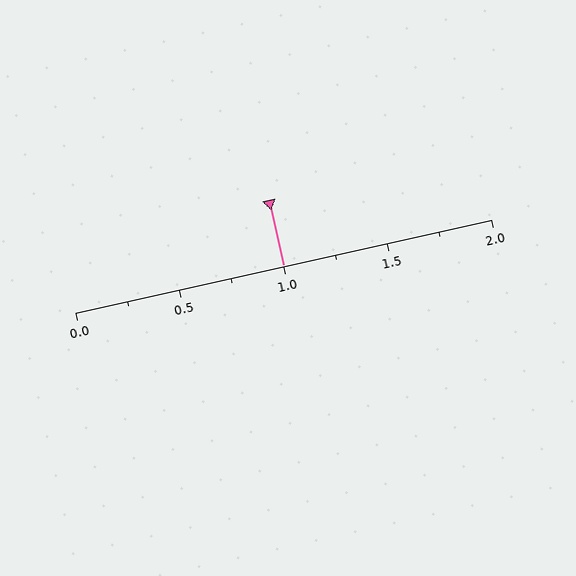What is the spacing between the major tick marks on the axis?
The major ticks are spaced 0.5 apart.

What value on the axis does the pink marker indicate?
The marker indicates approximately 1.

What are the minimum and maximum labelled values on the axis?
The axis runs from 0.0 to 2.0.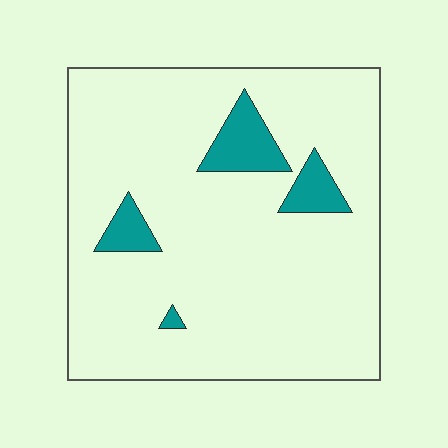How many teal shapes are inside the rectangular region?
4.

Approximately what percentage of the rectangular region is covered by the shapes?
Approximately 10%.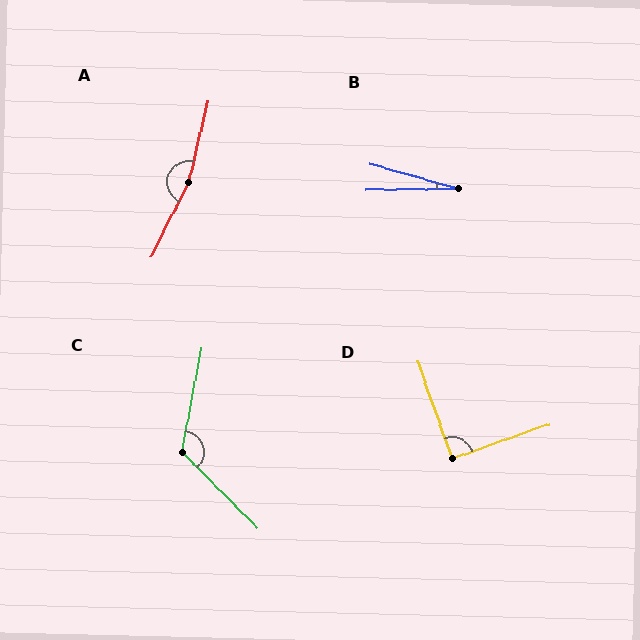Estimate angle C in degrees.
Approximately 124 degrees.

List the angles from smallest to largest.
B (17°), D (90°), C (124°), A (166°).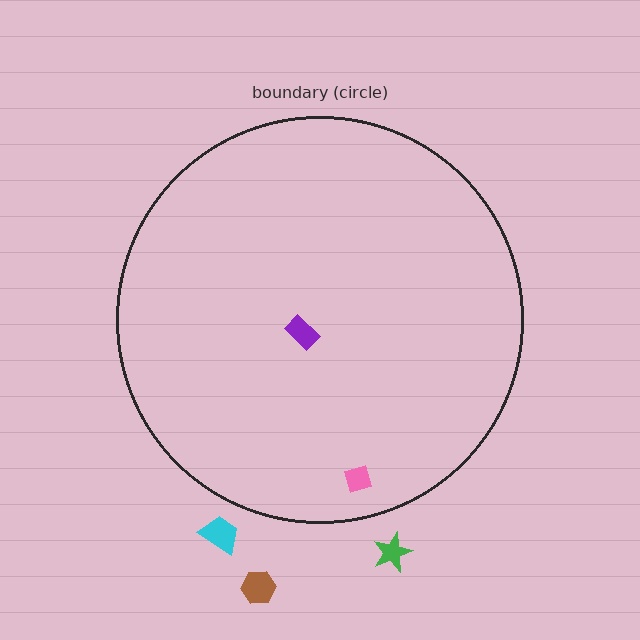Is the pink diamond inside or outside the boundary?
Inside.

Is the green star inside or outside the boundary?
Outside.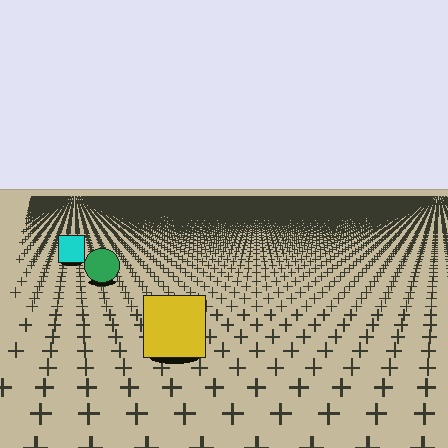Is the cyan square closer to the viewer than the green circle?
No. The green circle is closer — you can tell from the texture gradient: the ground texture is coarser near it.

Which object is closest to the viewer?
The yellow square is closest. The texture marks near it are larger and more spread out.